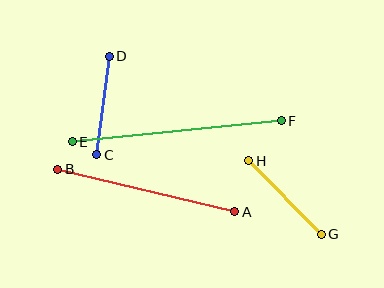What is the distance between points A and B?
The distance is approximately 182 pixels.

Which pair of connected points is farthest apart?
Points E and F are farthest apart.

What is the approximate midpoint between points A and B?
The midpoint is at approximately (146, 191) pixels.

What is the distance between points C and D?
The distance is approximately 99 pixels.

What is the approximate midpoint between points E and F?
The midpoint is at approximately (177, 131) pixels.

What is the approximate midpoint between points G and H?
The midpoint is at approximately (285, 198) pixels.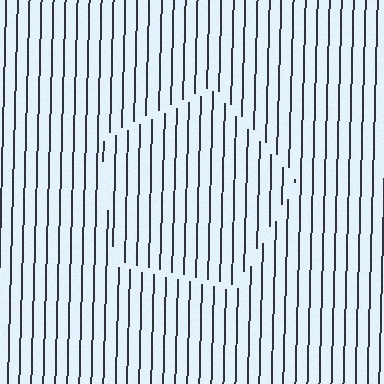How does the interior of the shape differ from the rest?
The interior of the shape contains the same grating, shifted by half a period — the contour is defined by the phase discontinuity where line-ends from the inner and outer gratings abut.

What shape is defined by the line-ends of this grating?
An illusory pentagon. The interior of the shape contains the same grating, shifted by half a period — the contour is defined by the phase discontinuity where line-ends from the inner and outer gratings abut.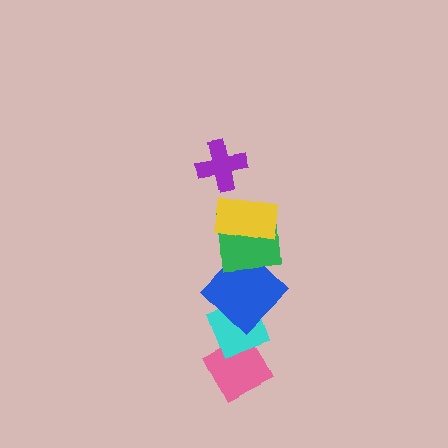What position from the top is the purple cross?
The purple cross is 1st from the top.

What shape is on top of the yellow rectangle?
The purple cross is on top of the yellow rectangle.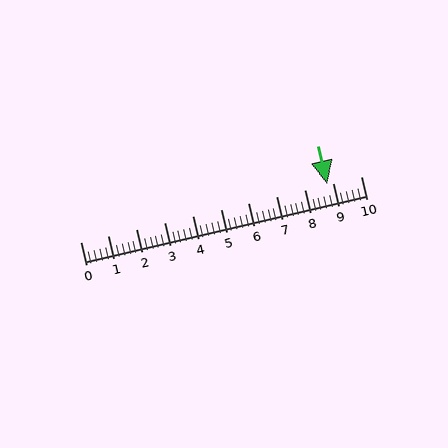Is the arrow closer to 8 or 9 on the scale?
The arrow is closer to 9.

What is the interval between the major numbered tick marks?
The major tick marks are spaced 1 units apart.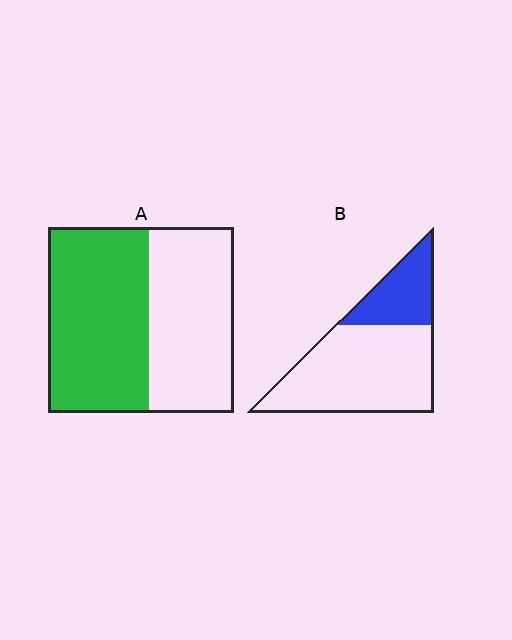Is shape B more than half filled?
No.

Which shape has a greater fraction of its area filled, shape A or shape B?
Shape A.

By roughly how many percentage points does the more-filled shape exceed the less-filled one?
By roughly 25 percentage points (A over B).